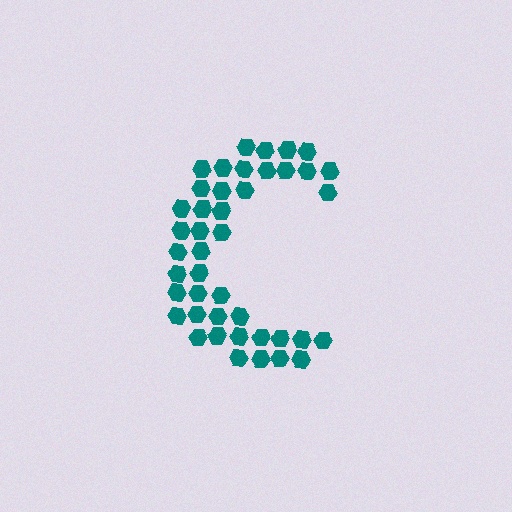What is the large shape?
The large shape is the letter C.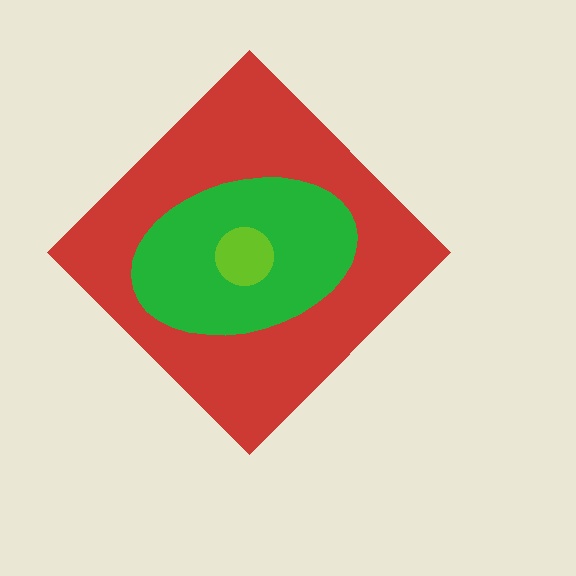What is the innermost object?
The lime circle.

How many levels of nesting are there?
3.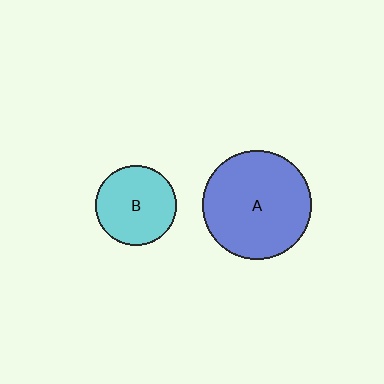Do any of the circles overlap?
No, none of the circles overlap.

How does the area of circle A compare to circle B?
Approximately 1.8 times.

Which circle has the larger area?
Circle A (blue).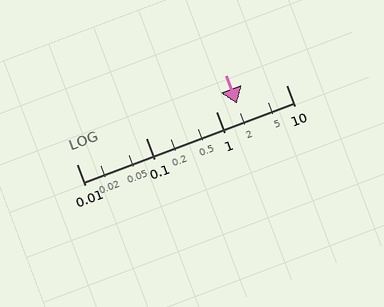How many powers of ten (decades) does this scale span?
The scale spans 3 decades, from 0.01 to 10.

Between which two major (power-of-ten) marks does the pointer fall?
The pointer is between 1 and 10.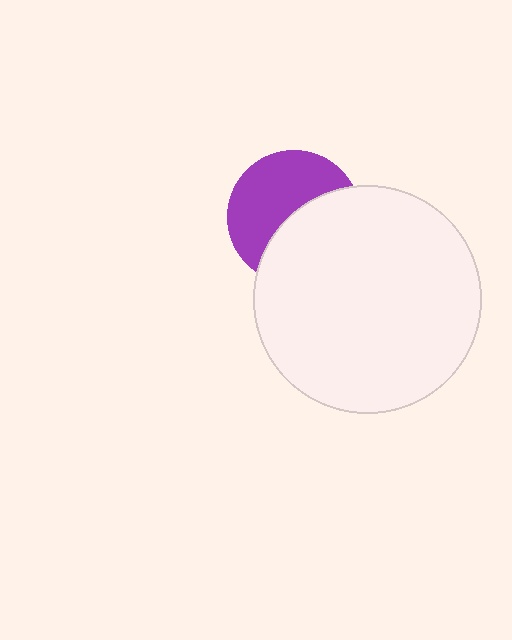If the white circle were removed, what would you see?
You would see the complete purple circle.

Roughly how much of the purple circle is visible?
About half of it is visible (roughly 53%).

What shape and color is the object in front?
The object in front is a white circle.